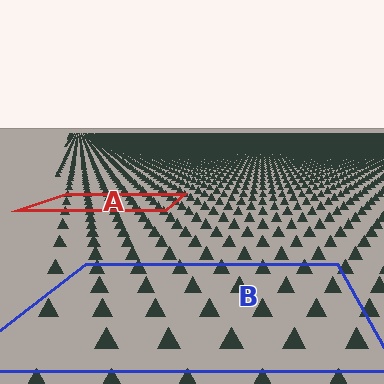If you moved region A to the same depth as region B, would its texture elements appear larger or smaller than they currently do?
They would appear larger. At a closer depth, the same texture elements are projected at a bigger on-screen size.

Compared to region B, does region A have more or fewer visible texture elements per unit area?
Region A has more texture elements per unit area — they are packed more densely because it is farther away.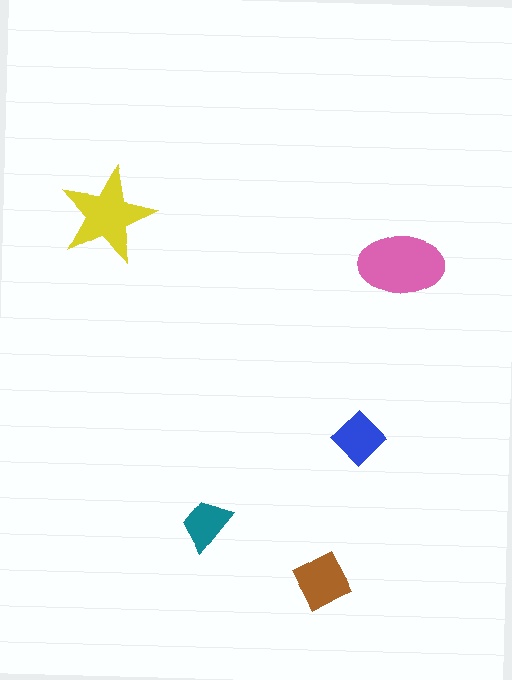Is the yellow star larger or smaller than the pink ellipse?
Smaller.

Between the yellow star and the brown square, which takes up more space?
The yellow star.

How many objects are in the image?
There are 5 objects in the image.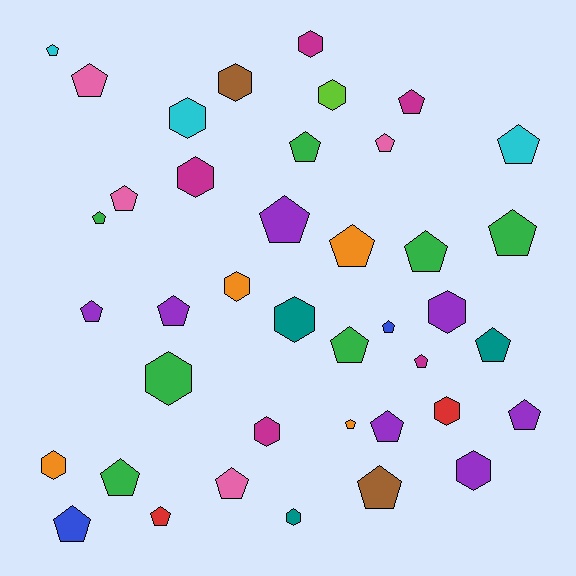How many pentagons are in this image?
There are 26 pentagons.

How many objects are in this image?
There are 40 objects.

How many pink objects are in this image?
There are 4 pink objects.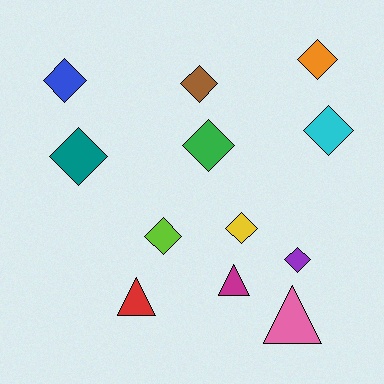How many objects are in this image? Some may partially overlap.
There are 12 objects.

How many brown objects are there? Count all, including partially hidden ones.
There is 1 brown object.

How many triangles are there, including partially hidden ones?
There are 3 triangles.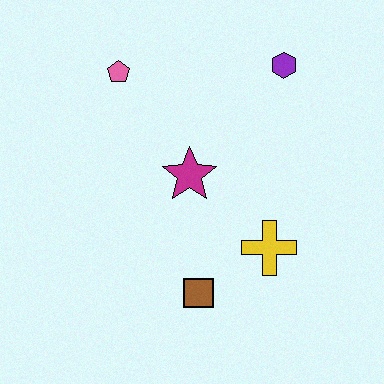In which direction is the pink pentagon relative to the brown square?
The pink pentagon is above the brown square.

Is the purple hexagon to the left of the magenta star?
No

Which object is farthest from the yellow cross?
The pink pentagon is farthest from the yellow cross.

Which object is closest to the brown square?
The yellow cross is closest to the brown square.